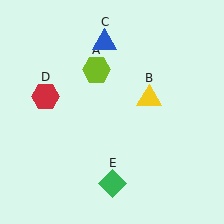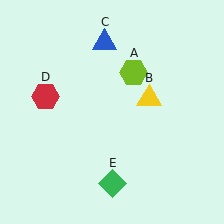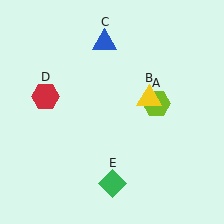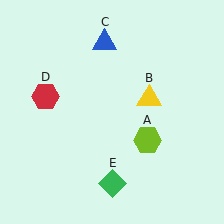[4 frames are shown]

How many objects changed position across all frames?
1 object changed position: lime hexagon (object A).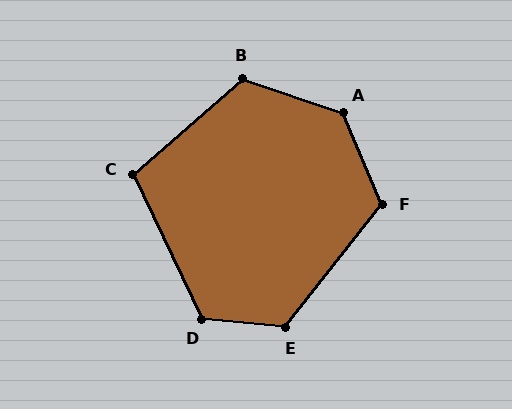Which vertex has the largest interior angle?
A, at approximately 132 degrees.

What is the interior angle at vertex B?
Approximately 120 degrees (obtuse).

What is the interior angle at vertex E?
Approximately 122 degrees (obtuse).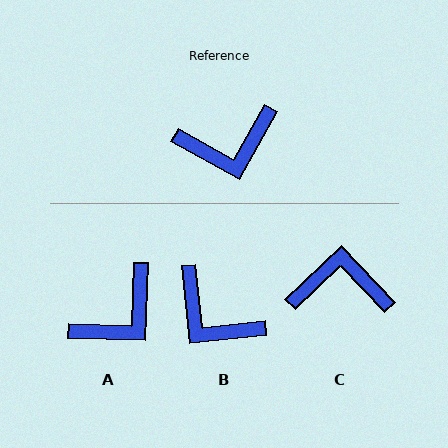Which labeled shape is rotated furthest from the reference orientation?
C, about 162 degrees away.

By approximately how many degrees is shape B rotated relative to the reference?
Approximately 55 degrees clockwise.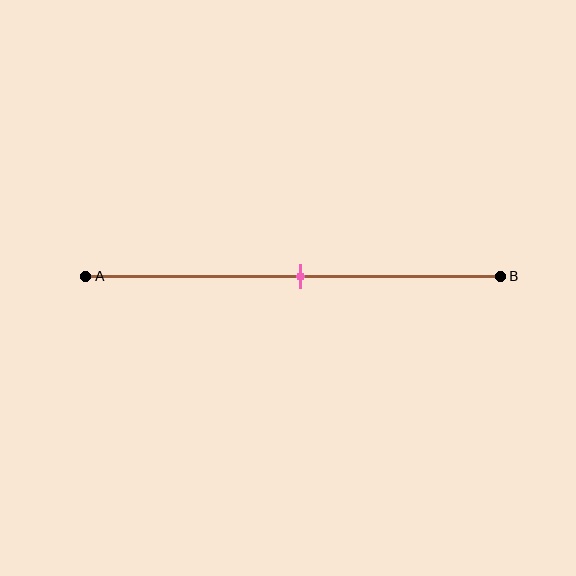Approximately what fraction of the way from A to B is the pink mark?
The pink mark is approximately 50% of the way from A to B.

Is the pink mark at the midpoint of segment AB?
Yes, the mark is approximately at the midpoint.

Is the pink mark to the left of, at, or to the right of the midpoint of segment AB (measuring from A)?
The pink mark is approximately at the midpoint of segment AB.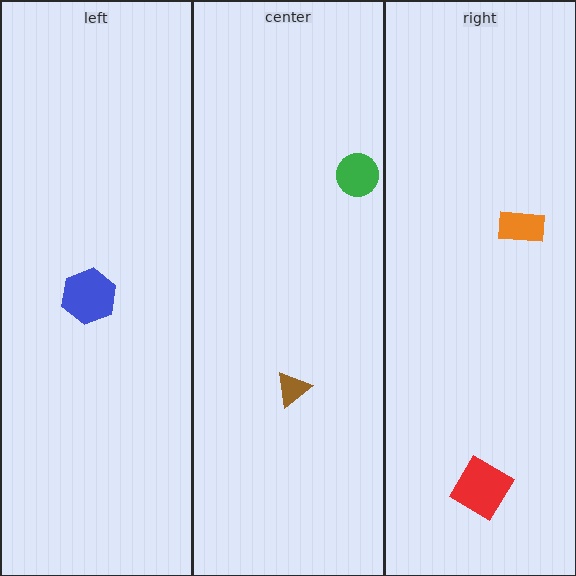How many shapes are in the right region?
2.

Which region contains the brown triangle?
The center region.